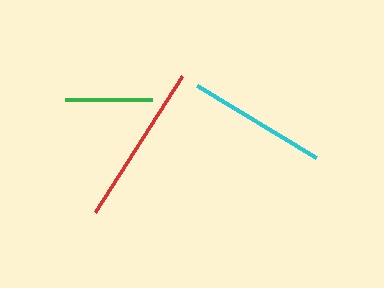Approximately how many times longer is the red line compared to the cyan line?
The red line is approximately 1.2 times the length of the cyan line.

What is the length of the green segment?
The green segment is approximately 87 pixels long.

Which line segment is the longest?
The red line is the longest at approximately 162 pixels.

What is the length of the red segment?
The red segment is approximately 162 pixels long.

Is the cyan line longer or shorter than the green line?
The cyan line is longer than the green line.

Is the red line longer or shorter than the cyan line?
The red line is longer than the cyan line.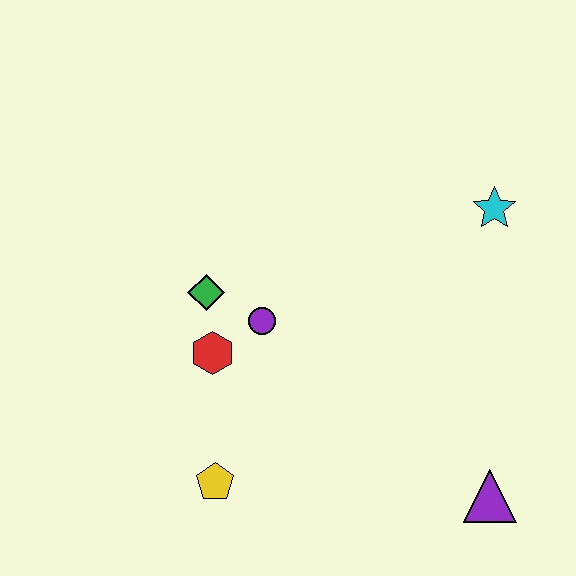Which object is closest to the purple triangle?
The yellow pentagon is closest to the purple triangle.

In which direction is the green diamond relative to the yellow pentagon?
The green diamond is above the yellow pentagon.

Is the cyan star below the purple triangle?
No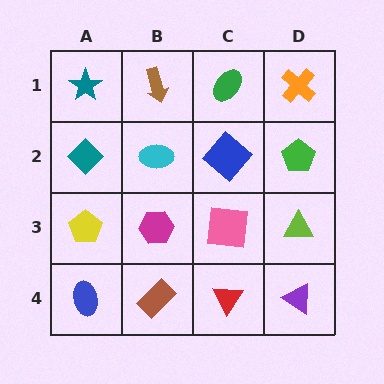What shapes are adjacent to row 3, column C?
A blue diamond (row 2, column C), a red triangle (row 4, column C), a magenta hexagon (row 3, column B), a lime triangle (row 3, column D).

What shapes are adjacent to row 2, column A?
A teal star (row 1, column A), a yellow pentagon (row 3, column A), a cyan ellipse (row 2, column B).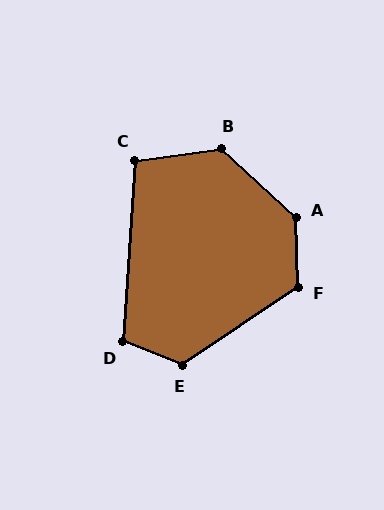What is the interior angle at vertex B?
Approximately 129 degrees (obtuse).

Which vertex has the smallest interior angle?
C, at approximately 102 degrees.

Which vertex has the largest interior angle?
A, at approximately 134 degrees.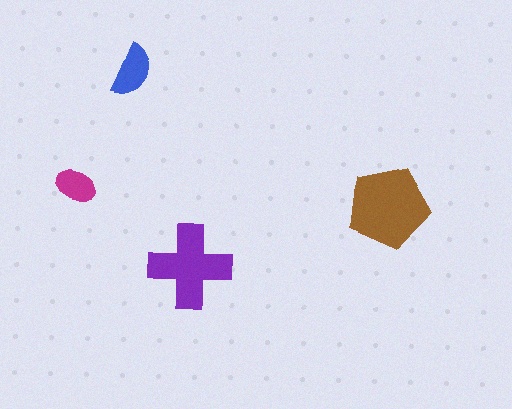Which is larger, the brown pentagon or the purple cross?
The brown pentagon.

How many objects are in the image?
There are 4 objects in the image.